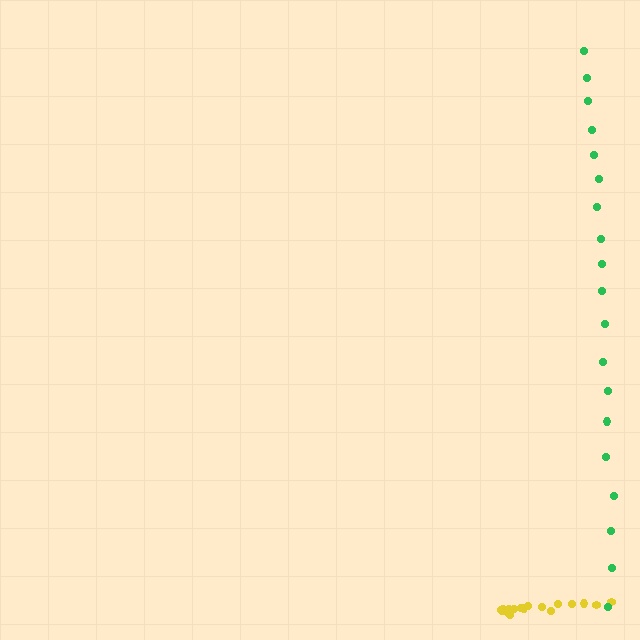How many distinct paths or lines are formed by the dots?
There are 2 distinct paths.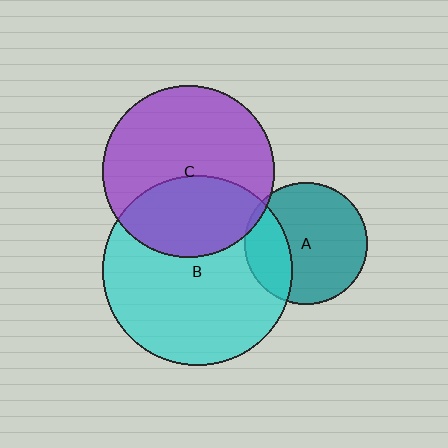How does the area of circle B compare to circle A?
Approximately 2.4 times.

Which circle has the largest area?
Circle B (cyan).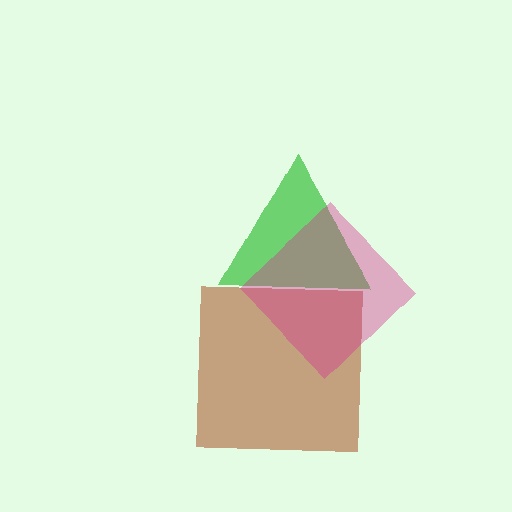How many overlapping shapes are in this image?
There are 3 overlapping shapes in the image.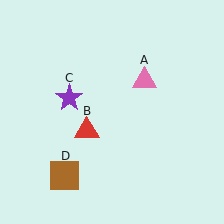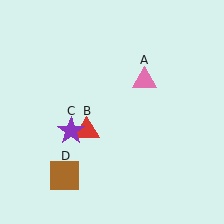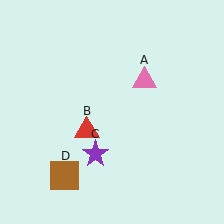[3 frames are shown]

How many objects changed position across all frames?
1 object changed position: purple star (object C).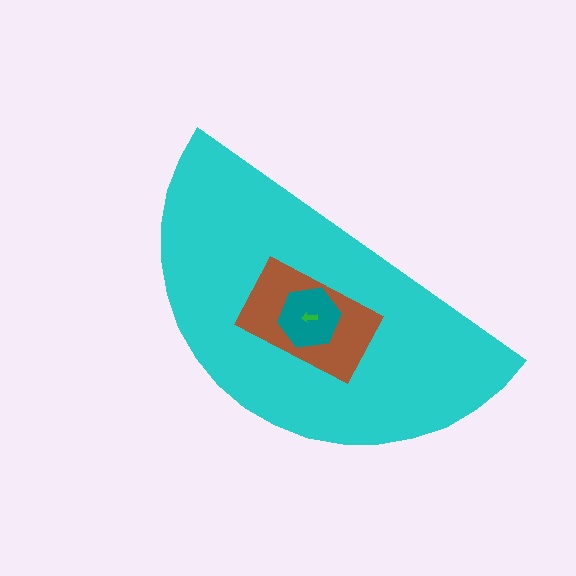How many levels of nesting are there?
4.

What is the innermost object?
The green arrow.